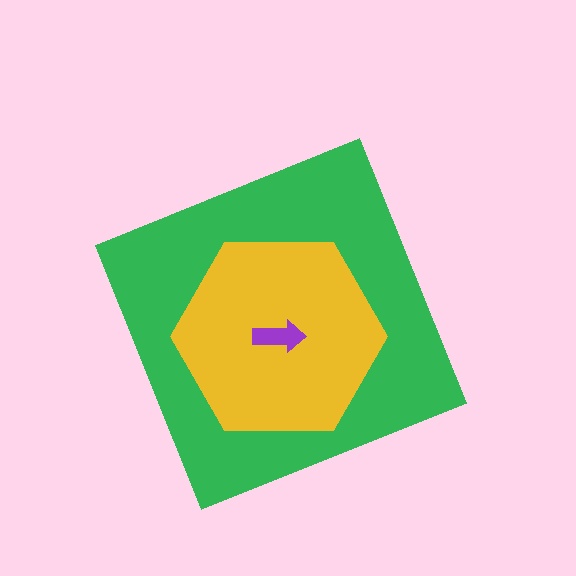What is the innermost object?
The purple arrow.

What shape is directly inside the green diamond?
The yellow hexagon.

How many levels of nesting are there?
3.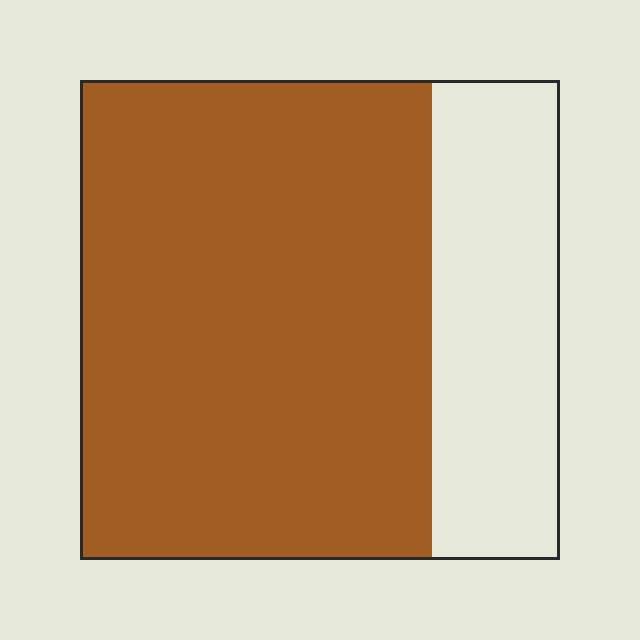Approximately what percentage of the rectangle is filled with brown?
Approximately 75%.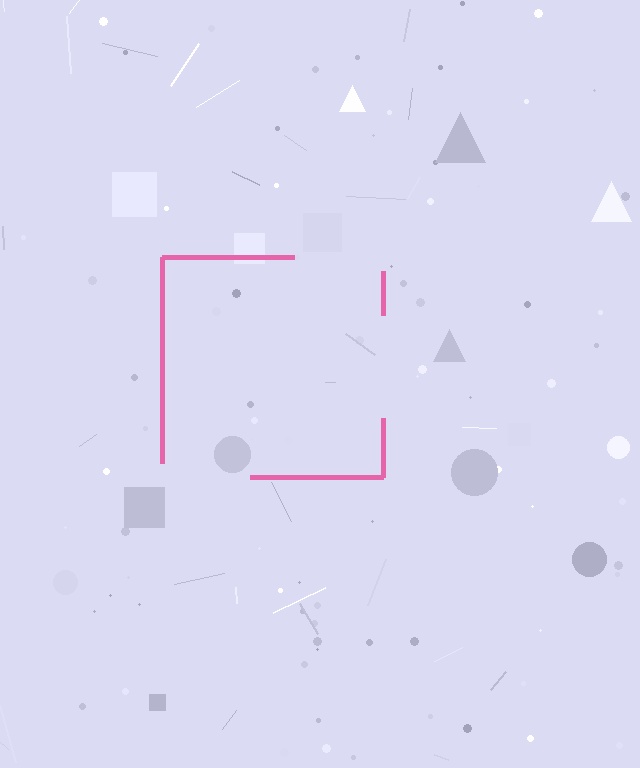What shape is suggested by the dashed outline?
The dashed outline suggests a square.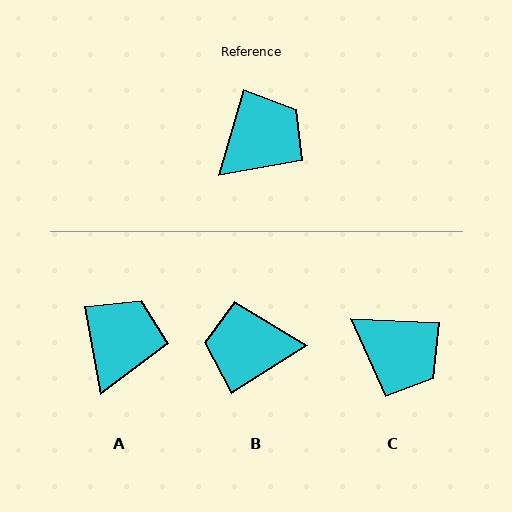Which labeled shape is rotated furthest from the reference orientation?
B, about 138 degrees away.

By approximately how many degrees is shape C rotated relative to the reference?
Approximately 76 degrees clockwise.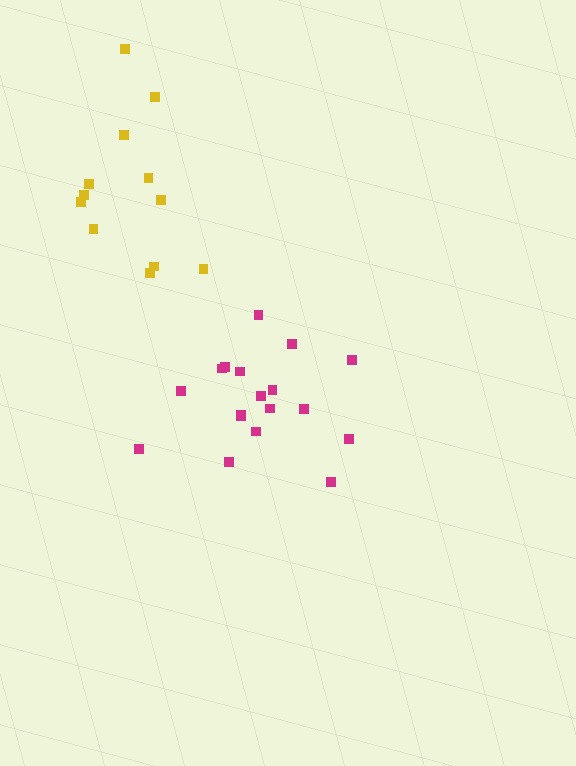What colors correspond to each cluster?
The clusters are colored: magenta, yellow.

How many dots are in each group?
Group 1: 18 dots, Group 2: 12 dots (30 total).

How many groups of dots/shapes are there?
There are 2 groups.